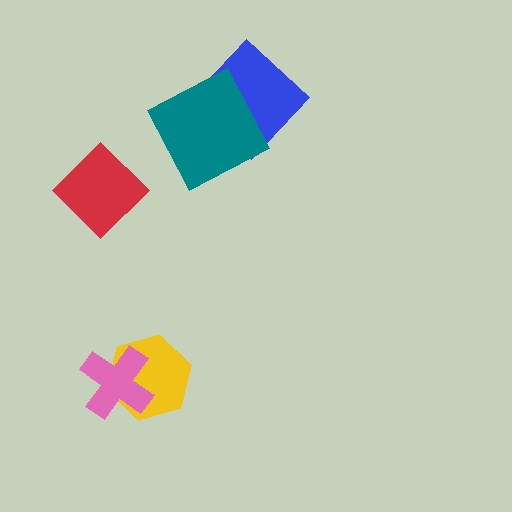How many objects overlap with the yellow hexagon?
1 object overlaps with the yellow hexagon.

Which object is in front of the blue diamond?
The teal square is in front of the blue diamond.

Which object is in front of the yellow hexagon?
The pink cross is in front of the yellow hexagon.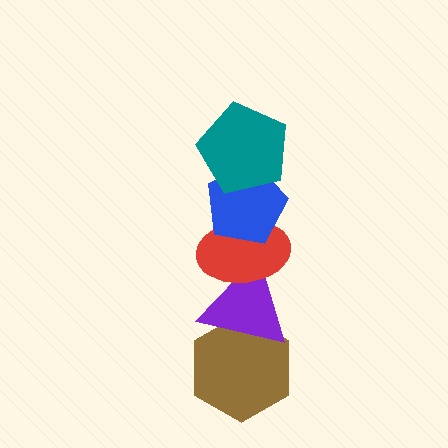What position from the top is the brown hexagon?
The brown hexagon is 5th from the top.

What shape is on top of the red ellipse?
The blue pentagon is on top of the red ellipse.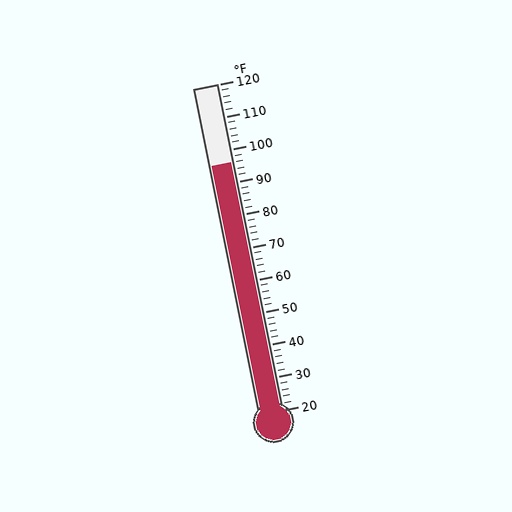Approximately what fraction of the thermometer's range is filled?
The thermometer is filled to approximately 75% of its range.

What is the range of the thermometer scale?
The thermometer scale ranges from 20°F to 120°F.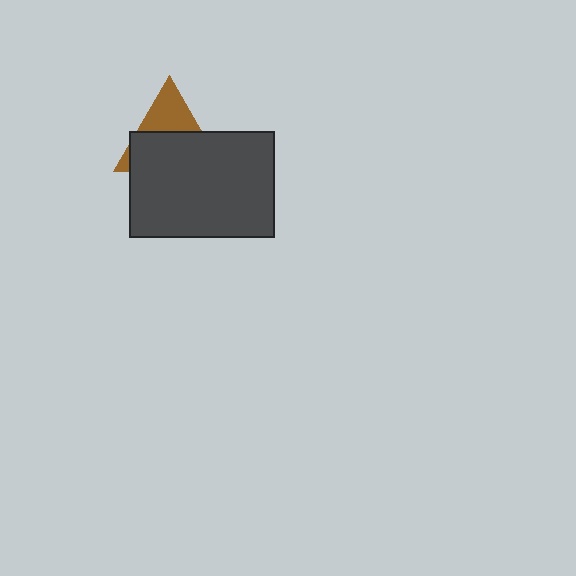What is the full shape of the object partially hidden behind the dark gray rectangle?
The partially hidden object is a brown triangle.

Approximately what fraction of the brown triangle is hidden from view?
Roughly 61% of the brown triangle is hidden behind the dark gray rectangle.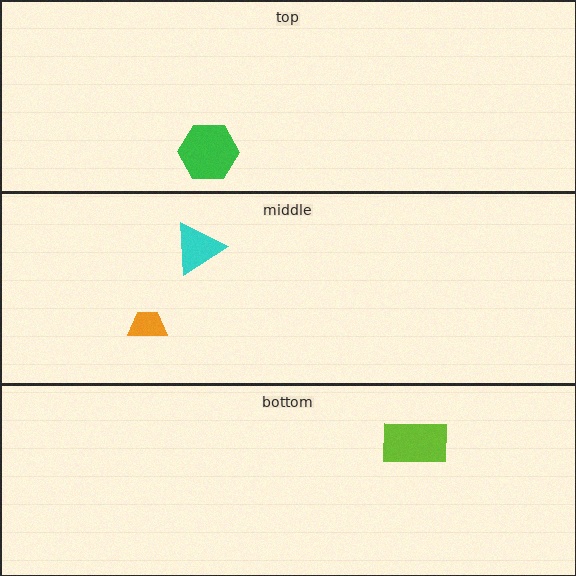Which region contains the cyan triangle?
The middle region.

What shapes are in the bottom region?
The lime rectangle.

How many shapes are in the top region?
1.